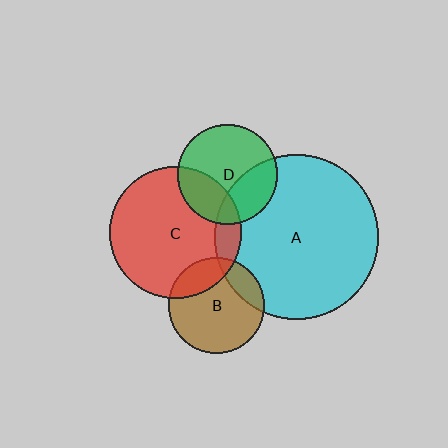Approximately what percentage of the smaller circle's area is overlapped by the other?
Approximately 20%.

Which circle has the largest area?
Circle A (cyan).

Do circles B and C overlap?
Yes.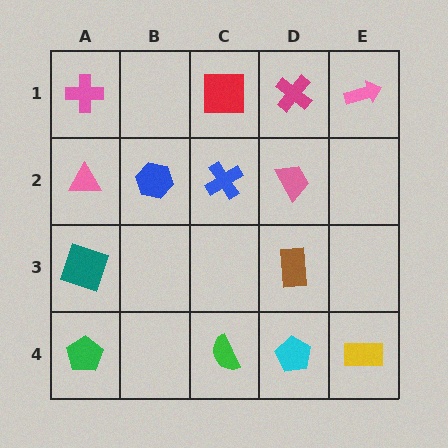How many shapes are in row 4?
4 shapes.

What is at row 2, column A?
A pink triangle.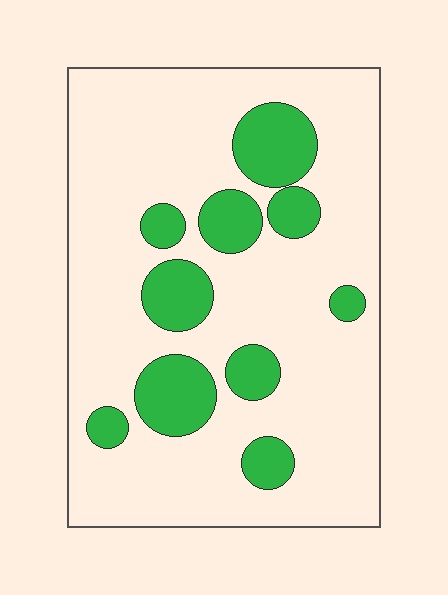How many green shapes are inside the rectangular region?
10.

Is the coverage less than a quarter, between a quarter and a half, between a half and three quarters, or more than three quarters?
Less than a quarter.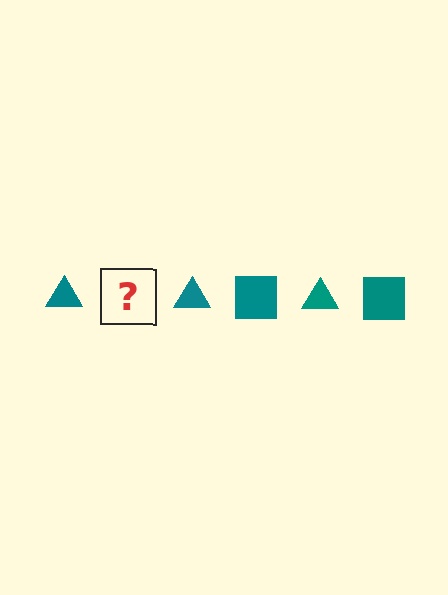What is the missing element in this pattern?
The missing element is a teal square.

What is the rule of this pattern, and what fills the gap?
The rule is that the pattern cycles through triangle, square shapes in teal. The gap should be filled with a teal square.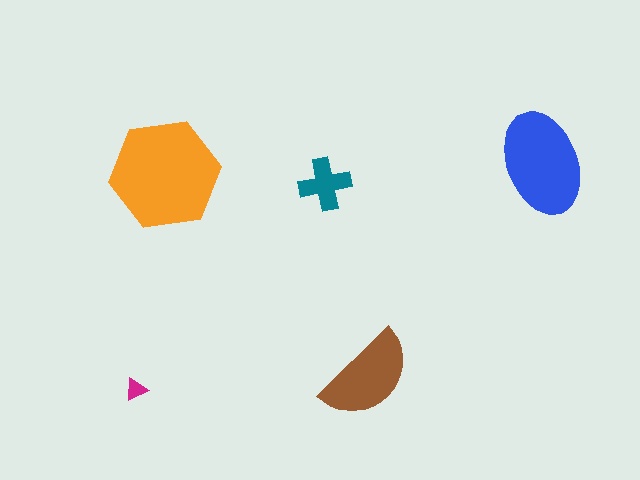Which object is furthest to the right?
The blue ellipse is rightmost.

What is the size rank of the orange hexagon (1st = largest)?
1st.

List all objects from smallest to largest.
The magenta triangle, the teal cross, the brown semicircle, the blue ellipse, the orange hexagon.